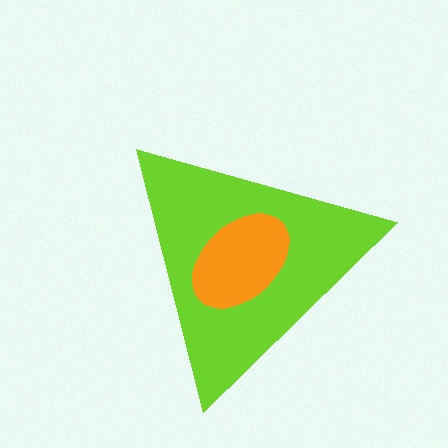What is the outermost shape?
The lime triangle.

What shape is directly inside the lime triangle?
The orange ellipse.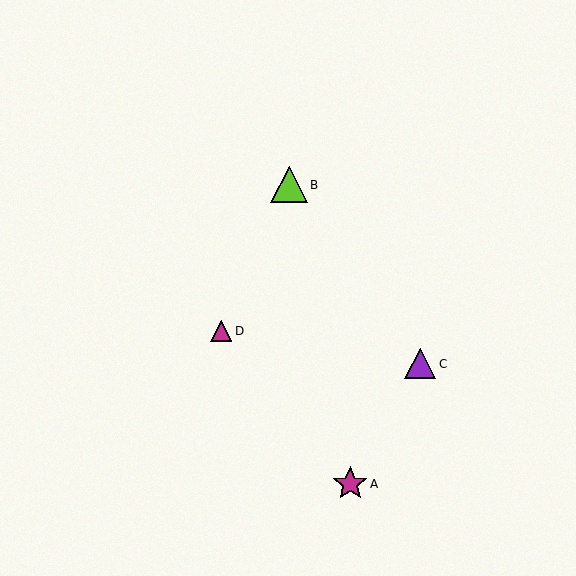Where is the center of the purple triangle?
The center of the purple triangle is at (420, 364).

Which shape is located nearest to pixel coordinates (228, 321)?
The magenta triangle (labeled D) at (221, 331) is nearest to that location.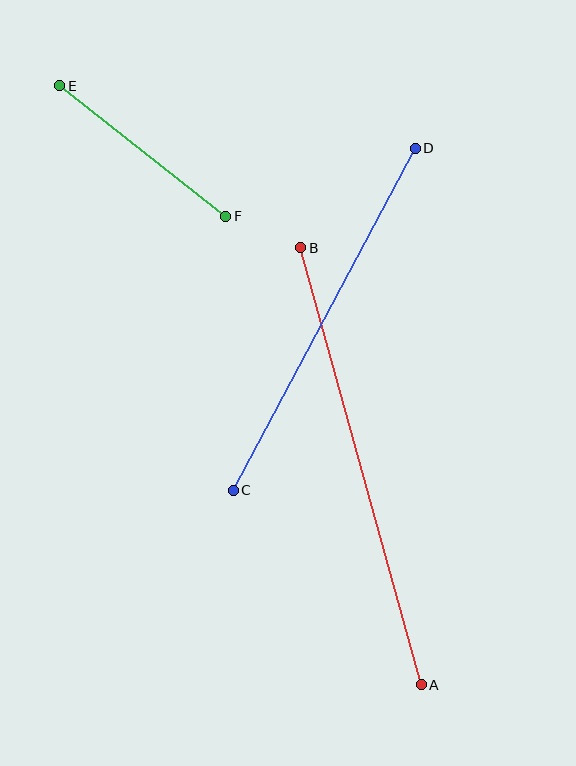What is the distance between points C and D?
The distance is approximately 388 pixels.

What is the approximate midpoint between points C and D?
The midpoint is at approximately (324, 319) pixels.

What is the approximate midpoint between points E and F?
The midpoint is at approximately (143, 151) pixels.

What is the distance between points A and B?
The distance is approximately 453 pixels.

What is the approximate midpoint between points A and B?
The midpoint is at approximately (361, 466) pixels.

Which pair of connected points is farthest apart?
Points A and B are farthest apart.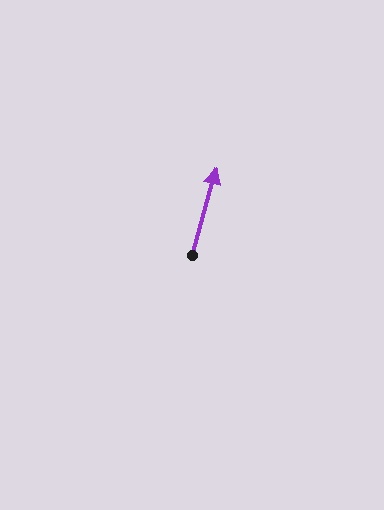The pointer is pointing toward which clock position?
Roughly 1 o'clock.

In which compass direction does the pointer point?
North.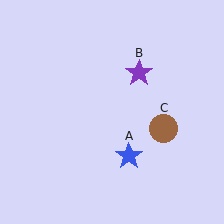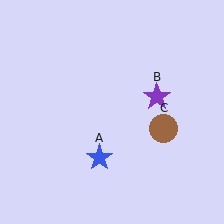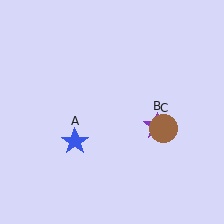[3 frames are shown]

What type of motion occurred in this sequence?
The blue star (object A), purple star (object B) rotated clockwise around the center of the scene.